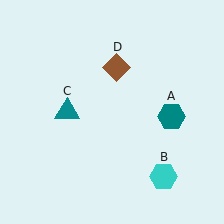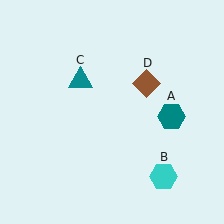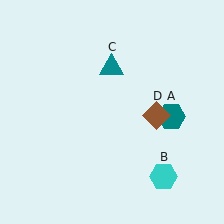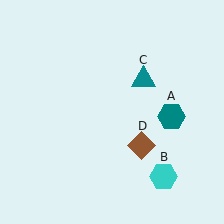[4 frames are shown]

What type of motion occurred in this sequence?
The teal triangle (object C), brown diamond (object D) rotated clockwise around the center of the scene.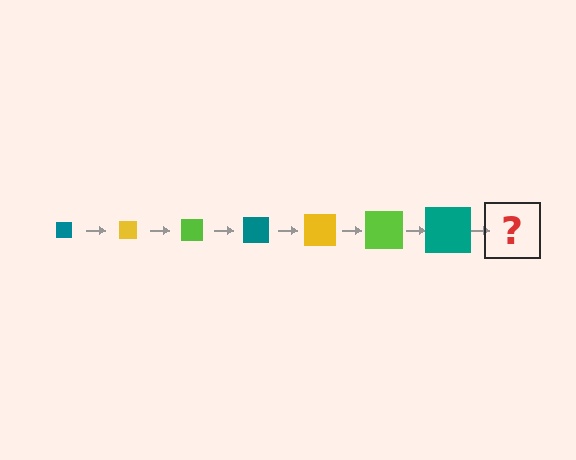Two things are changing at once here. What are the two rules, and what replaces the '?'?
The two rules are that the square grows larger each step and the color cycles through teal, yellow, and lime. The '?' should be a yellow square, larger than the previous one.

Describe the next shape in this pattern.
It should be a yellow square, larger than the previous one.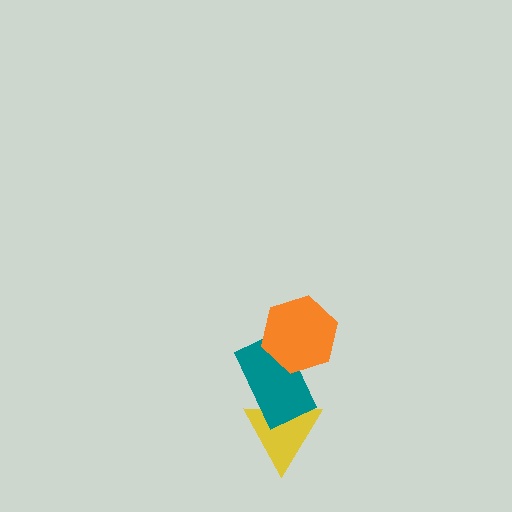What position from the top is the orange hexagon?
The orange hexagon is 1st from the top.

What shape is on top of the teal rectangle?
The orange hexagon is on top of the teal rectangle.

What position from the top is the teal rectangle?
The teal rectangle is 2nd from the top.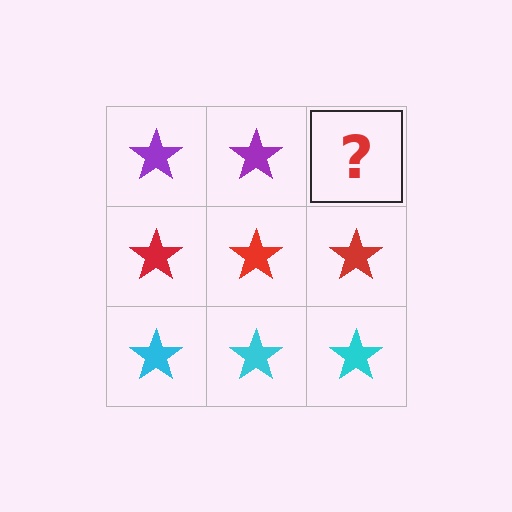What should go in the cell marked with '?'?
The missing cell should contain a purple star.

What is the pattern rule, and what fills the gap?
The rule is that each row has a consistent color. The gap should be filled with a purple star.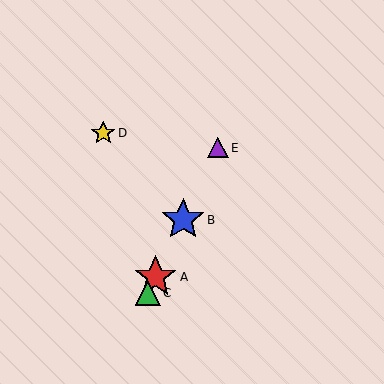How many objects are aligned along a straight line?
4 objects (A, B, C, E) are aligned along a straight line.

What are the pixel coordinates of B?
Object B is at (183, 220).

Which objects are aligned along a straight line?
Objects A, B, C, E are aligned along a straight line.